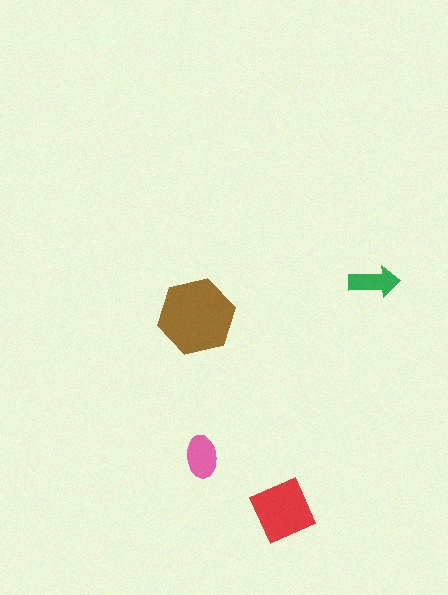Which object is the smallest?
The green arrow.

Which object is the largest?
The brown hexagon.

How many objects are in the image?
There are 4 objects in the image.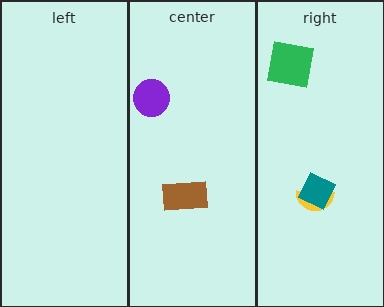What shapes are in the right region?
The green square, the yellow semicircle, the teal diamond.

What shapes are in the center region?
The purple circle, the brown rectangle.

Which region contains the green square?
The right region.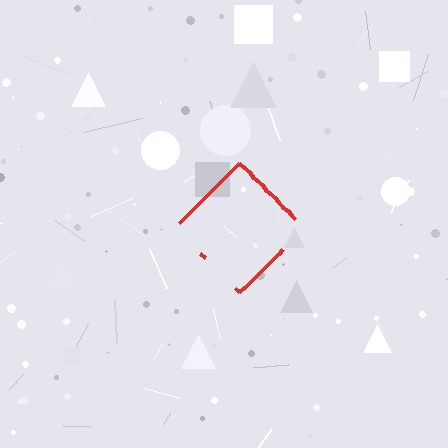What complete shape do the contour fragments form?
The contour fragments form a diamond.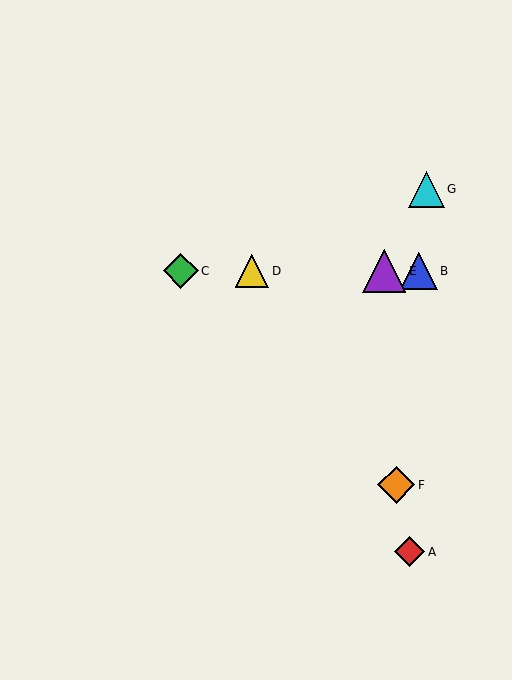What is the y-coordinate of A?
Object A is at y≈552.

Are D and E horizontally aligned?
Yes, both are at y≈271.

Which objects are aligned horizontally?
Objects B, C, D, E are aligned horizontally.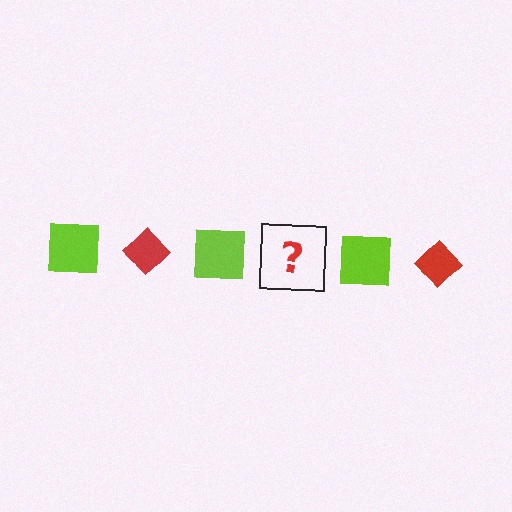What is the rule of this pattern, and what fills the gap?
The rule is that the pattern alternates between lime square and red diamond. The gap should be filled with a red diamond.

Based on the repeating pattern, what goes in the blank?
The blank should be a red diamond.